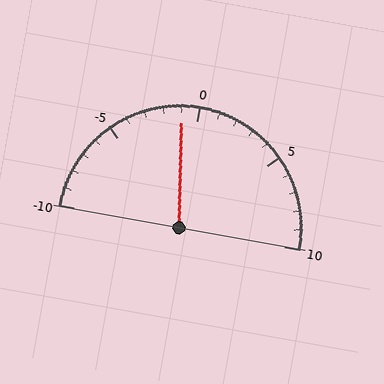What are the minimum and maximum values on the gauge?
The gauge ranges from -10 to 10.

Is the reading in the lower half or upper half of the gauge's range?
The reading is in the lower half of the range (-10 to 10).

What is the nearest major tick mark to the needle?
The nearest major tick mark is 0.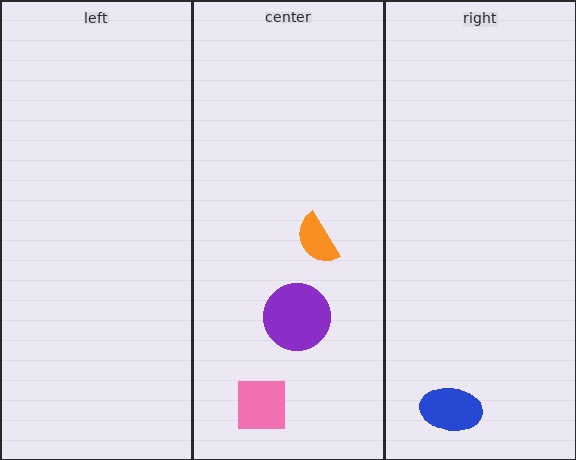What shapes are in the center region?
The orange semicircle, the purple circle, the pink square.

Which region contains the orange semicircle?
The center region.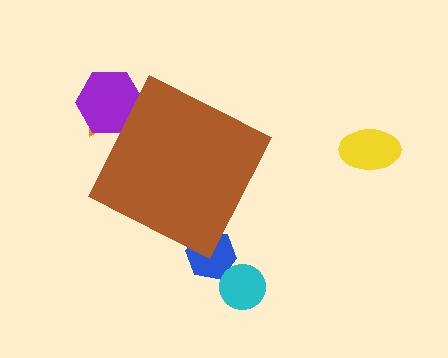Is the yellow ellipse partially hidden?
No, the yellow ellipse is fully visible.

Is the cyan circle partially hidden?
No, the cyan circle is fully visible.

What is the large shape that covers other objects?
A brown diamond.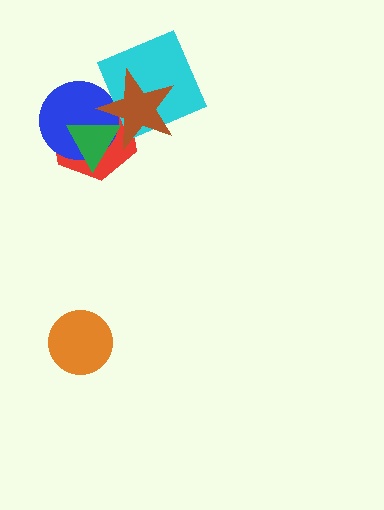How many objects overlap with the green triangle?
3 objects overlap with the green triangle.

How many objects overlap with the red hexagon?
4 objects overlap with the red hexagon.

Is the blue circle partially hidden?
Yes, it is partially covered by another shape.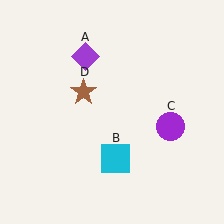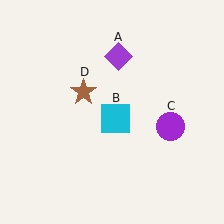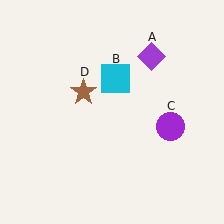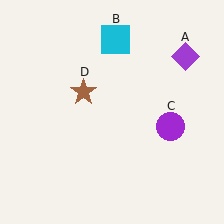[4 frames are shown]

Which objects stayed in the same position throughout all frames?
Purple circle (object C) and brown star (object D) remained stationary.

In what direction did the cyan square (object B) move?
The cyan square (object B) moved up.